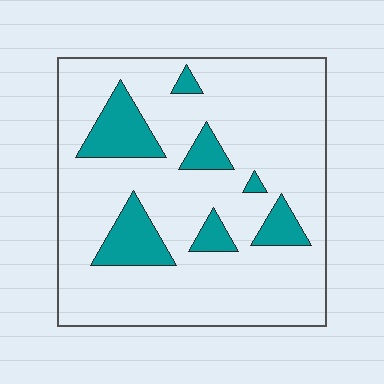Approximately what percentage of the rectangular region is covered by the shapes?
Approximately 15%.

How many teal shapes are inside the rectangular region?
7.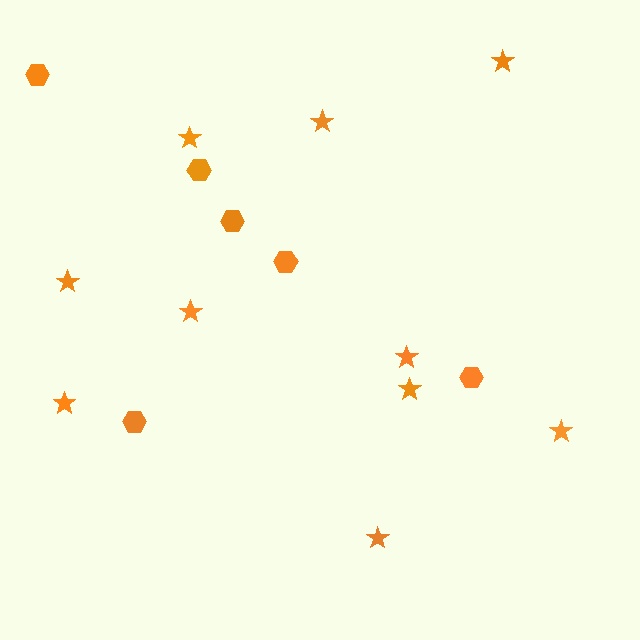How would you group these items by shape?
There are 2 groups: one group of hexagons (6) and one group of stars (10).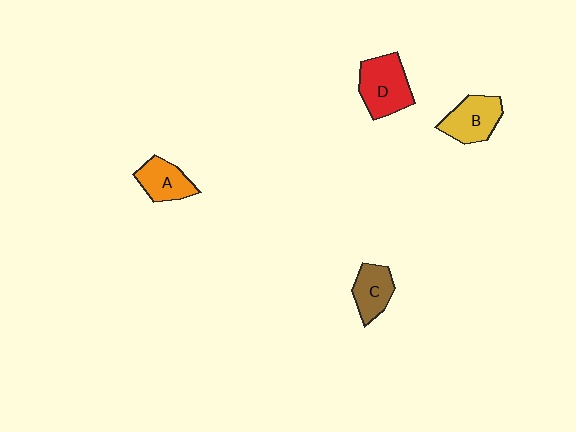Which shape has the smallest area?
Shape C (brown).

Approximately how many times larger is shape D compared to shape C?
Approximately 1.5 times.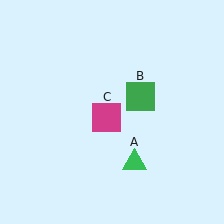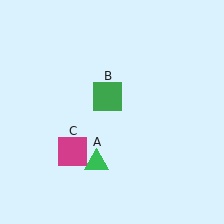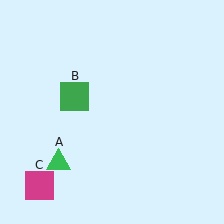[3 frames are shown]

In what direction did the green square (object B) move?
The green square (object B) moved left.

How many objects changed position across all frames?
3 objects changed position: green triangle (object A), green square (object B), magenta square (object C).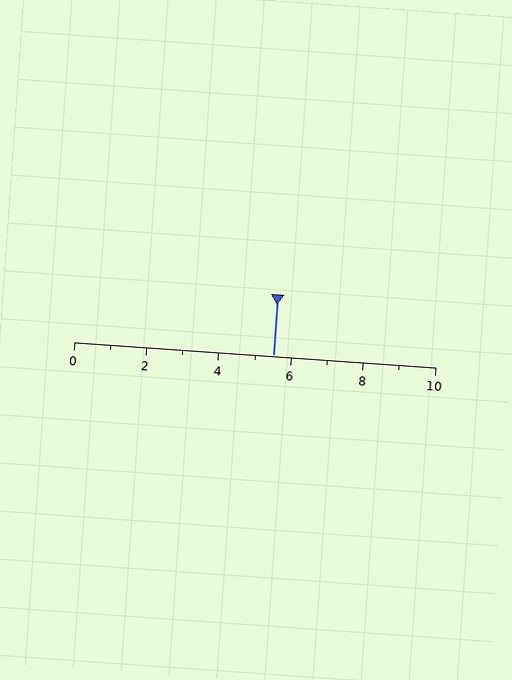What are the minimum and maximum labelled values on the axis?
The axis runs from 0 to 10.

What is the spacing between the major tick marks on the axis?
The major ticks are spaced 2 apart.